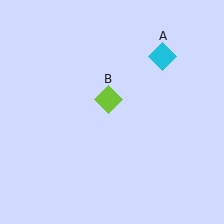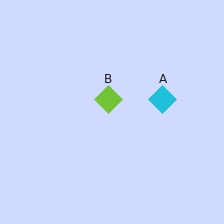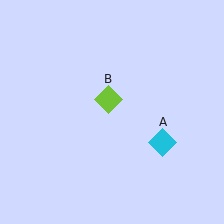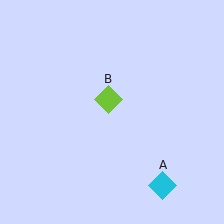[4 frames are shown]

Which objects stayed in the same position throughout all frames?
Lime diamond (object B) remained stationary.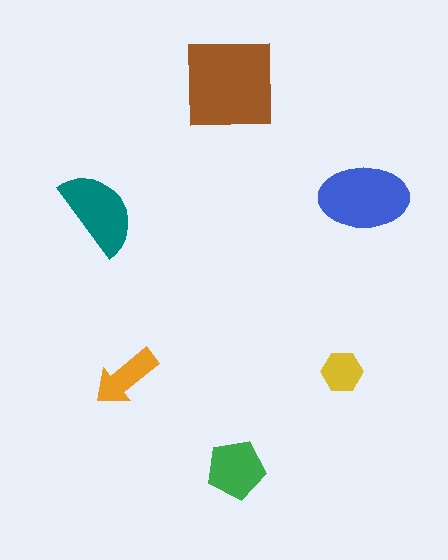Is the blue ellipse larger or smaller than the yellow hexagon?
Larger.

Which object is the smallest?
The yellow hexagon.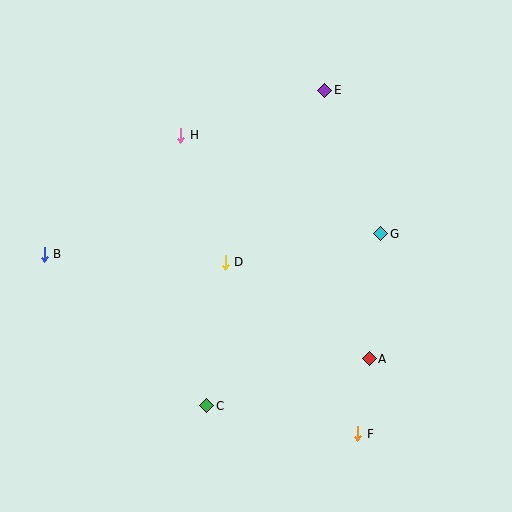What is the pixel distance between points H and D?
The distance between H and D is 134 pixels.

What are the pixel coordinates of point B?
Point B is at (44, 254).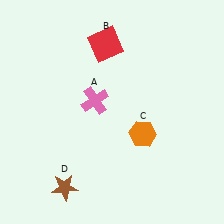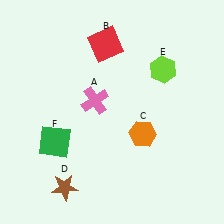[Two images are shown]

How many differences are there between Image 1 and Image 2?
There are 2 differences between the two images.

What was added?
A lime hexagon (E), a green square (F) were added in Image 2.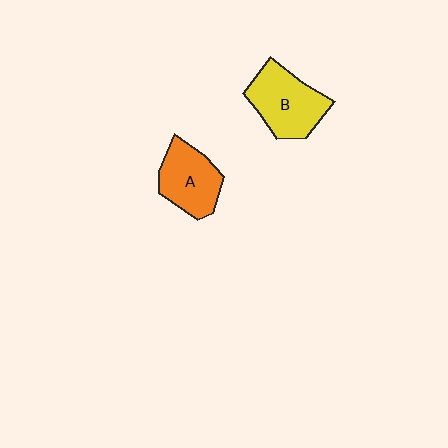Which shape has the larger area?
Shape B (yellow).